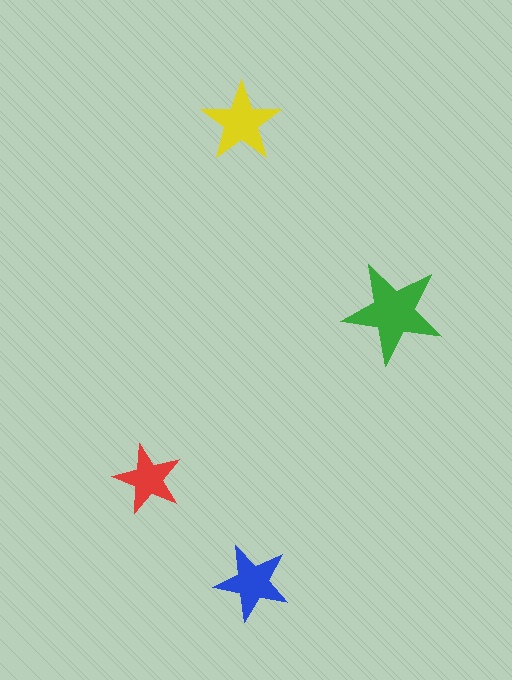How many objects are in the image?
There are 4 objects in the image.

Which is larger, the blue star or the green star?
The green one.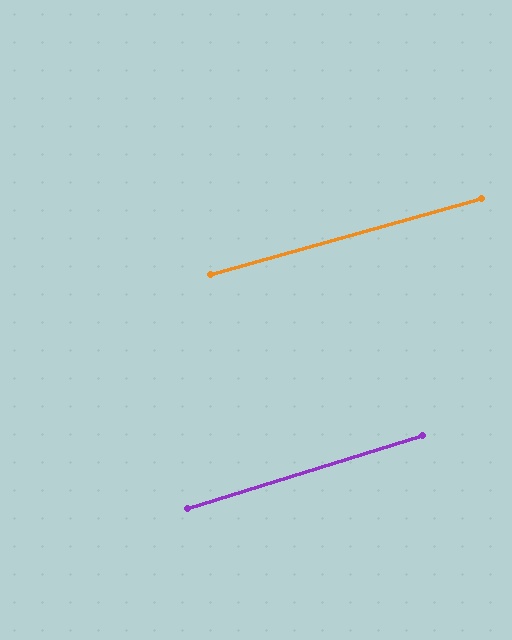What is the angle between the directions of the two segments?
Approximately 1 degree.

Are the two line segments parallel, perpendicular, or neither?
Parallel — their directions differ by only 1.5°.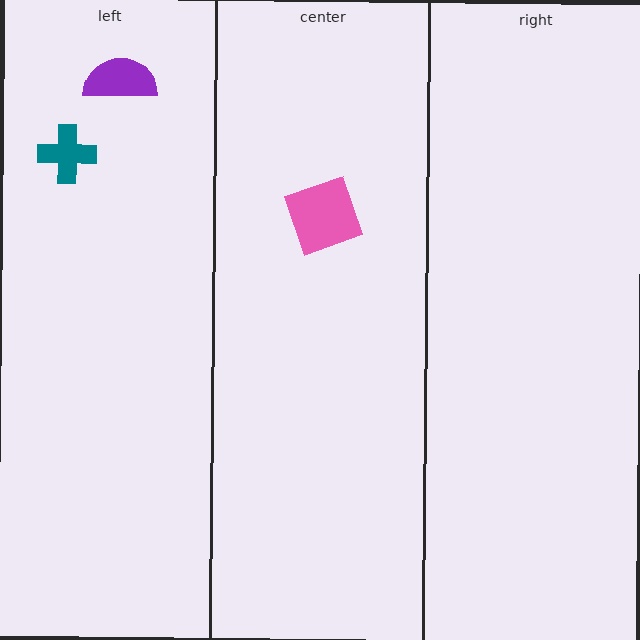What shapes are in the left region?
The teal cross, the purple semicircle.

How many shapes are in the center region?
1.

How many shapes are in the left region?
2.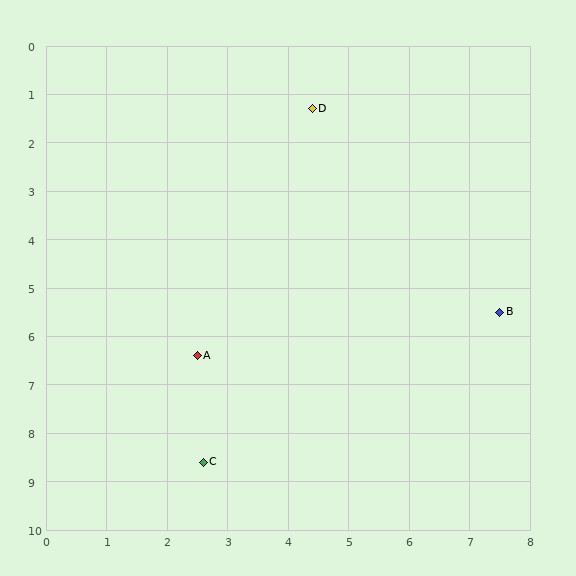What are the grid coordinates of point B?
Point B is at approximately (7.5, 5.5).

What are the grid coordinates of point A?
Point A is at approximately (2.5, 6.4).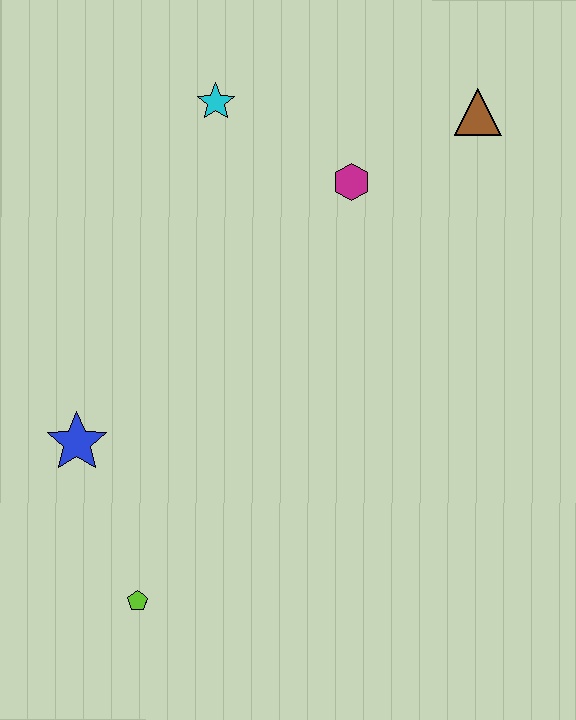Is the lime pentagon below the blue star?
Yes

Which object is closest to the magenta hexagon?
The brown triangle is closest to the magenta hexagon.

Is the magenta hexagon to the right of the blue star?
Yes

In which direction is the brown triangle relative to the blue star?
The brown triangle is to the right of the blue star.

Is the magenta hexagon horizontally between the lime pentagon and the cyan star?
No